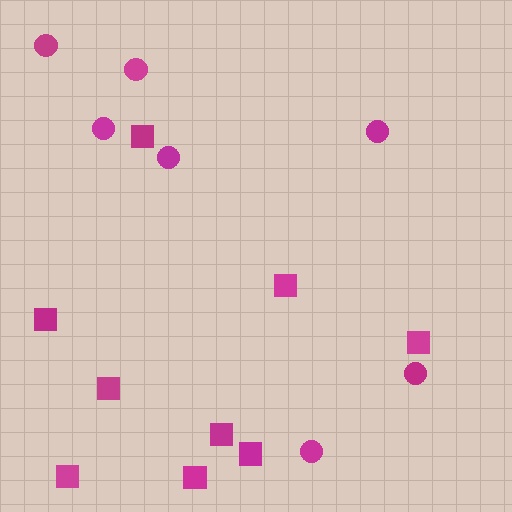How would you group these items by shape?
There are 2 groups: one group of squares (9) and one group of circles (7).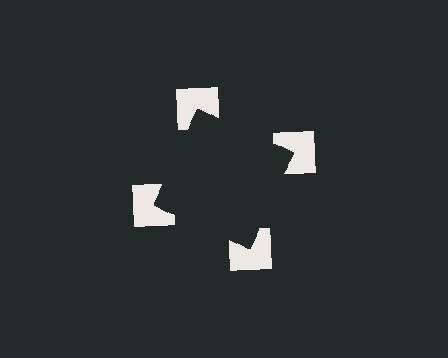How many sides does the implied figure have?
4 sides.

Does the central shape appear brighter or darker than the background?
It typically appears slightly darker than the background, even though no actual brightness change is drawn.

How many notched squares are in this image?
There are 4 — one at each vertex of the illusory square.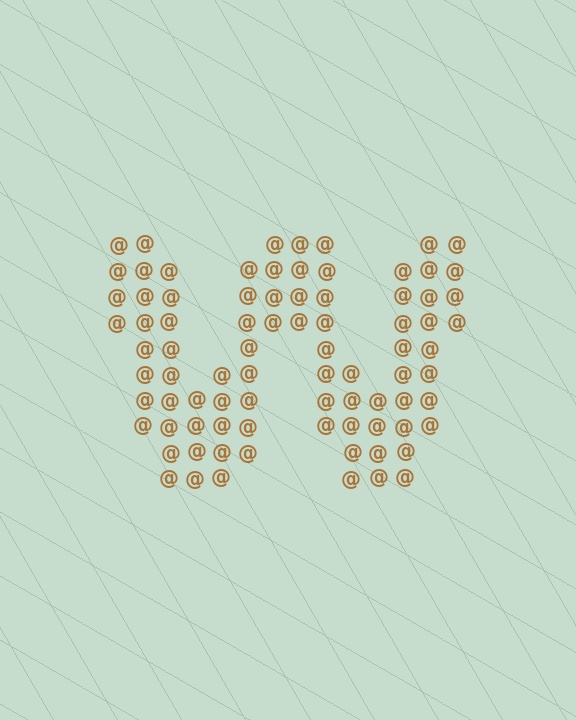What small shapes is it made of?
It is made of small at signs.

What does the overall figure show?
The overall figure shows the letter W.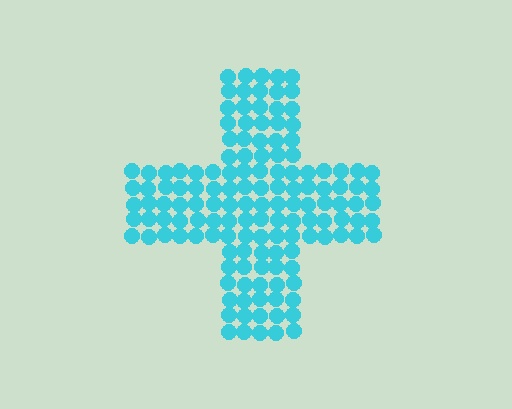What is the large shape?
The large shape is a cross.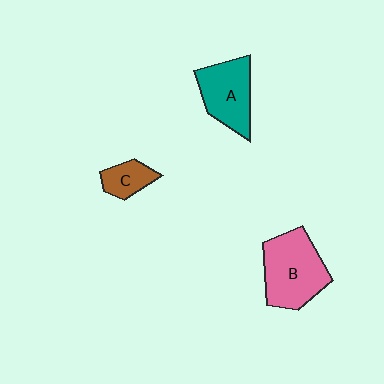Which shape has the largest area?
Shape B (pink).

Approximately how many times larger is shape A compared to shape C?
Approximately 2.1 times.